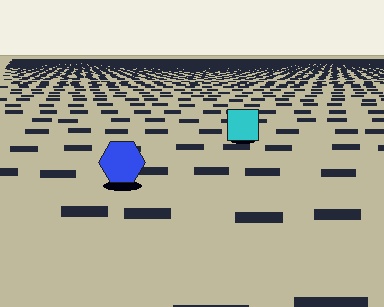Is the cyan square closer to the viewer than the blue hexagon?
No. The blue hexagon is closer — you can tell from the texture gradient: the ground texture is coarser near it.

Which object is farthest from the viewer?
The cyan square is farthest from the viewer. It appears smaller and the ground texture around it is denser.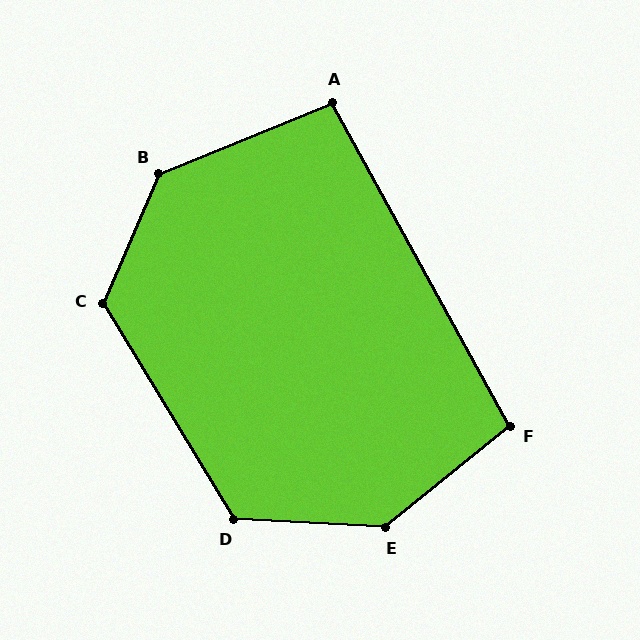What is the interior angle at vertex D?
Approximately 124 degrees (obtuse).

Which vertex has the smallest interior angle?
A, at approximately 97 degrees.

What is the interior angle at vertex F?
Approximately 100 degrees (obtuse).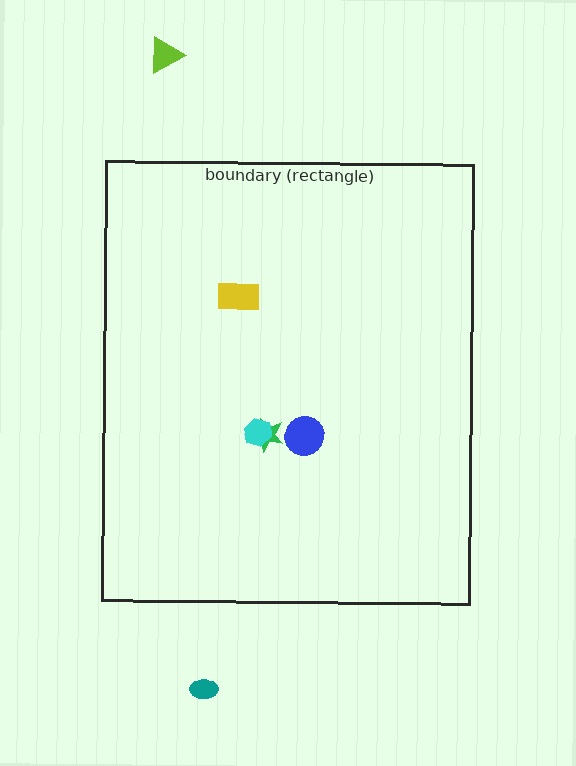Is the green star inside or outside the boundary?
Inside.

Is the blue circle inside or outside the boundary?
Inside.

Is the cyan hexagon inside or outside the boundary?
Inside.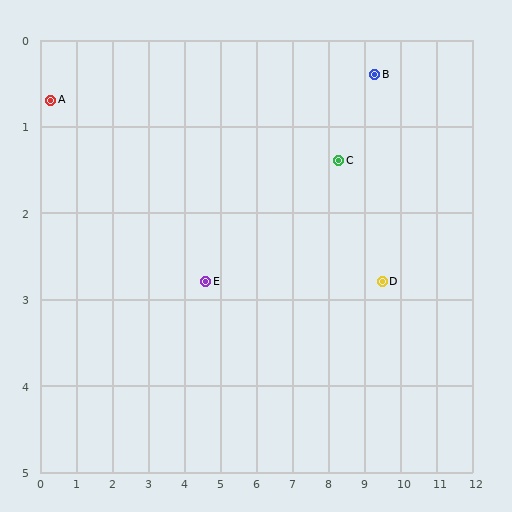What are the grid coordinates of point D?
Point D is at approximately (9.5, 2.8).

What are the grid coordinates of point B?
Point B is at approximately (9.3, 0.4).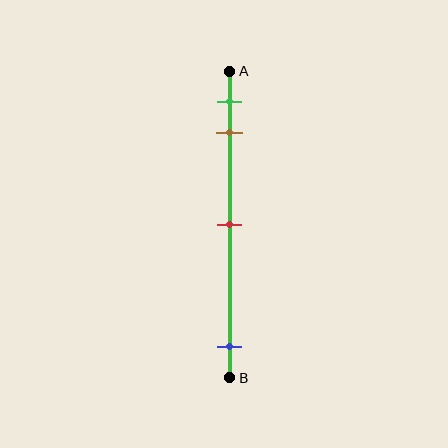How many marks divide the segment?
There are 4 marks dividing the segment.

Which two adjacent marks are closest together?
The green and brown marks are the closest adjacent pair.